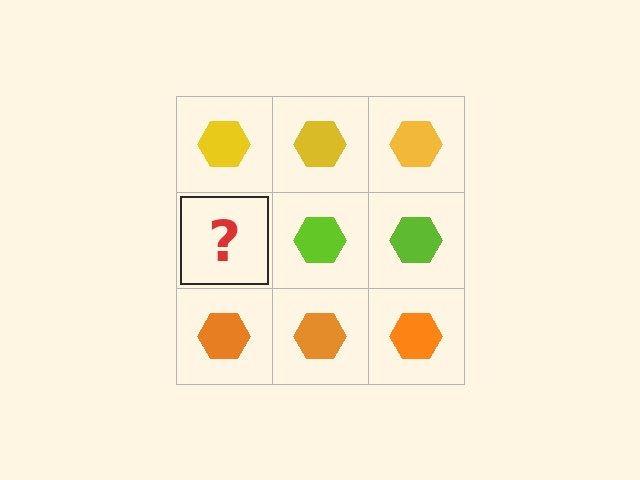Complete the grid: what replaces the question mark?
The question mark should be replaced with a lime hexagon.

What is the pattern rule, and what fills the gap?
The rule is that each row has a consistent color. The gap should be filled with a lime hexagon.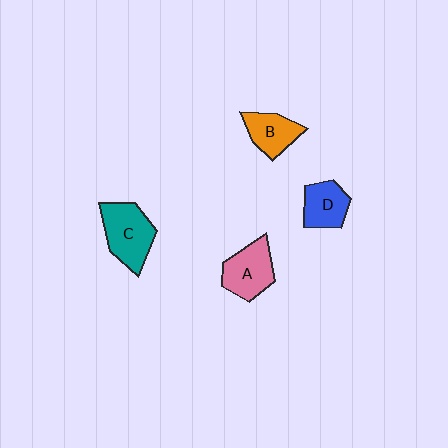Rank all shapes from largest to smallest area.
From largest to smallest: C (teal), A (pink), B (orange), D (blue).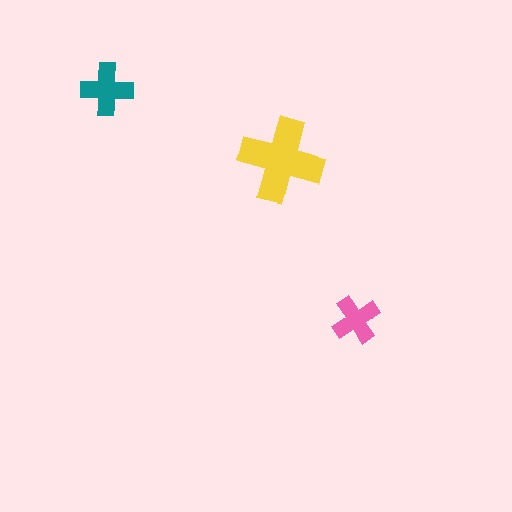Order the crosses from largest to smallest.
the yellow one, the teal one, the pink one.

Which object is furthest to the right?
The pink cross is rightmost.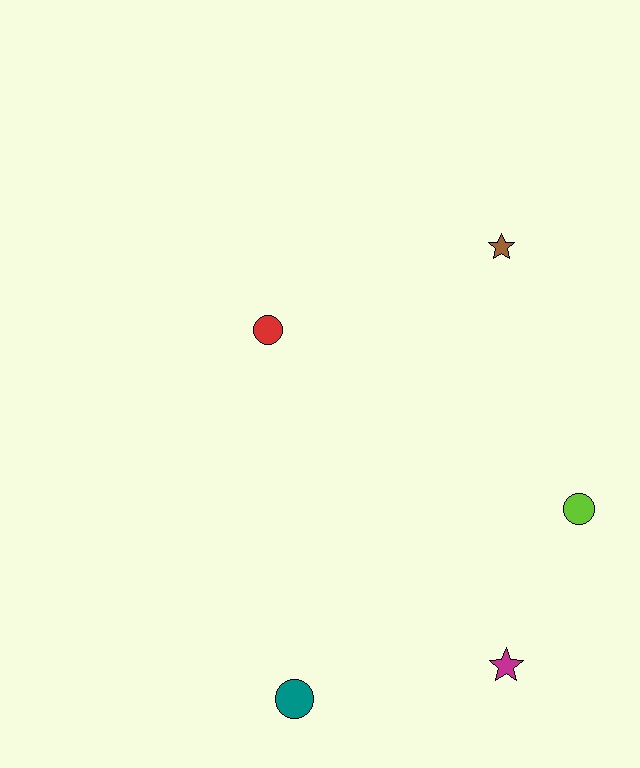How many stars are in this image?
There are 2 stars.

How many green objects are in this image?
There are no green objects.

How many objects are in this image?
There are 5 objects.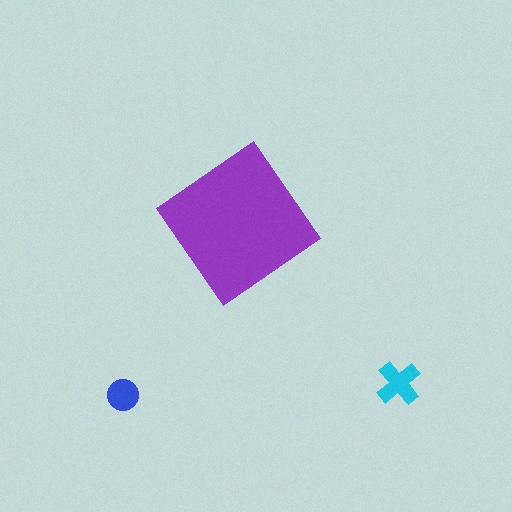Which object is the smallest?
The blue circle.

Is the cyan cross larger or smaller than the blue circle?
Larger.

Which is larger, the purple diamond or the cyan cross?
The purple diamond.